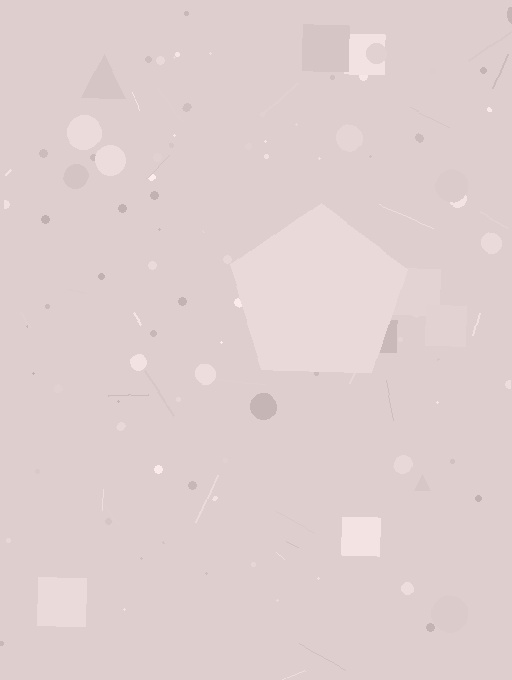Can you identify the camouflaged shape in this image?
The camouflaged shape is a pentagon.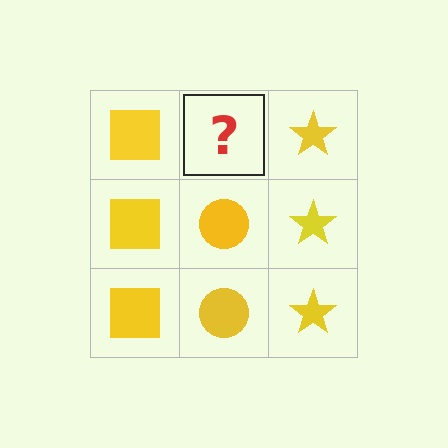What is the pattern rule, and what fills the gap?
The rule is that each column has a consistent shape. The gap should be filled with a yellow circle.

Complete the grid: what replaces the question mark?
The question mark should be replaced with a yellow circle.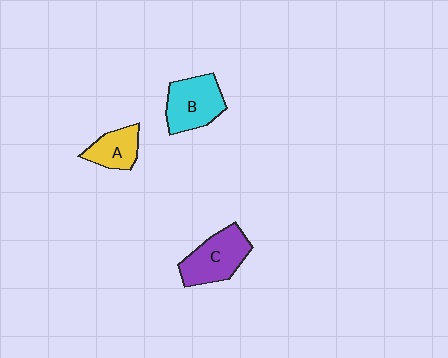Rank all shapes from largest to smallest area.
From largest to smallest: C (purple), B (cyan), A (yellow).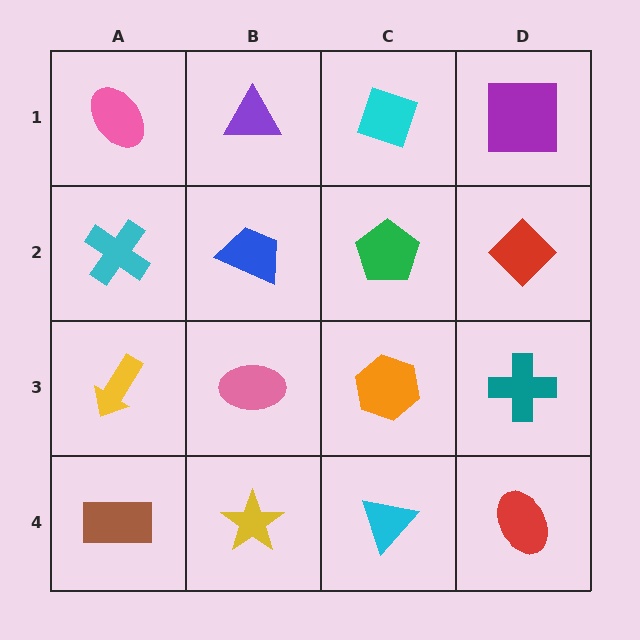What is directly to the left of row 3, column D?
An orange hexagon.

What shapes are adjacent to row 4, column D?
A teal cross (row 3, column D), a cyan triangle (row 4, column C).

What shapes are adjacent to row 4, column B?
A pink ellipse (row 3, column B), a brown rectangle (row 4, column A), a cyan triangle (row 4, column C).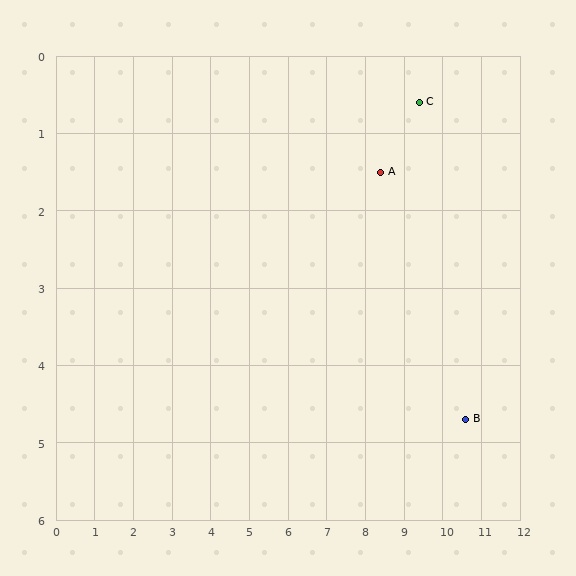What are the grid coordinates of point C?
Point C is at approximately (9.4, 0.6).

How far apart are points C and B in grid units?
Points C and B are about 4.3 grid units apart.